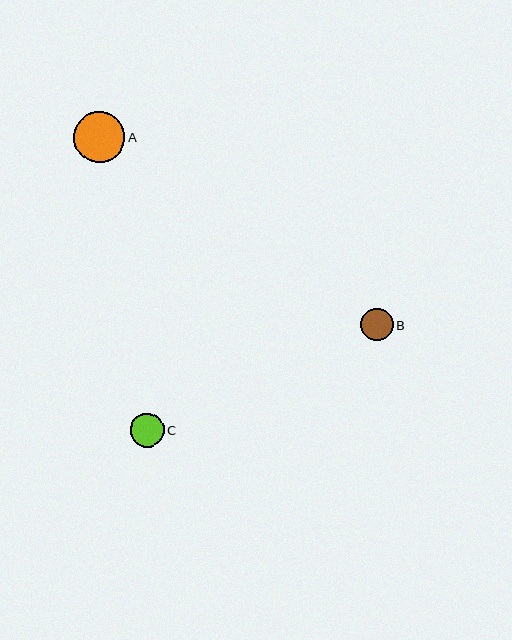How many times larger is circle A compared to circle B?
Circle A is approximately 1.6 times the size of circle B.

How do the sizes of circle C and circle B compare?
Circle C and circle B are approximately the same size.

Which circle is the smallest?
Circle B is the smallest with a size of approximately 32 pixels.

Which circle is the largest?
Circle A is the largest with a size of approximately 51 pixels.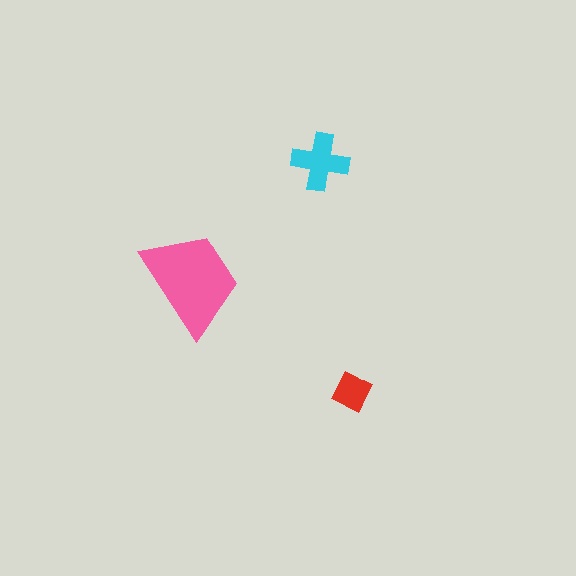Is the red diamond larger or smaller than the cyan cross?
Smaller.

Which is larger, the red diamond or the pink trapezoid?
The pink trapezoid.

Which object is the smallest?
The red diamond.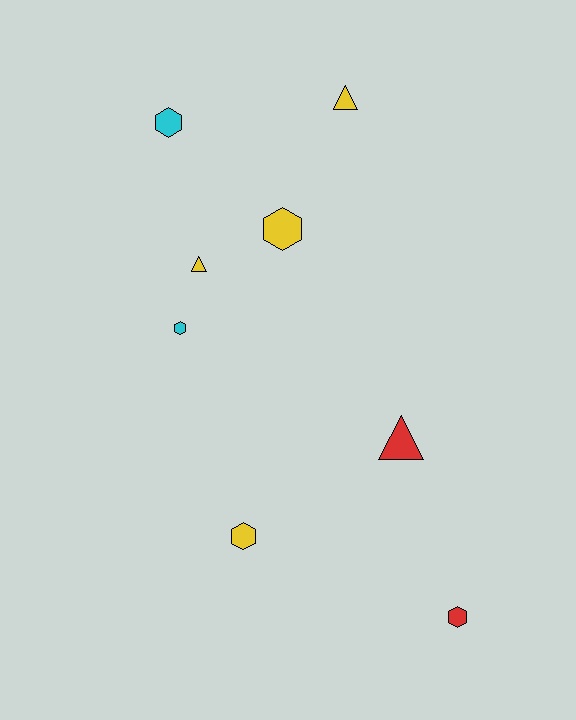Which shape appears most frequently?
Hexagon, with 5 objects.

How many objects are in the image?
There are 8 objects.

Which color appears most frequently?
Yellow, with 4 objects.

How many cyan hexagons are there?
There are 2 cyan hexagons.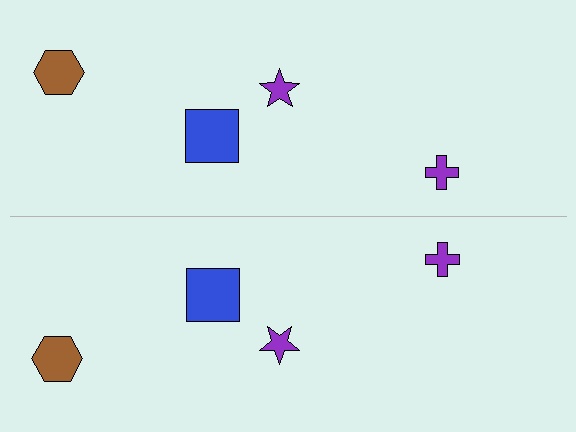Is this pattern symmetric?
Yes, this pattern has bilateral (reflection) symmetry.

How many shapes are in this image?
There are 8 shapes in this image.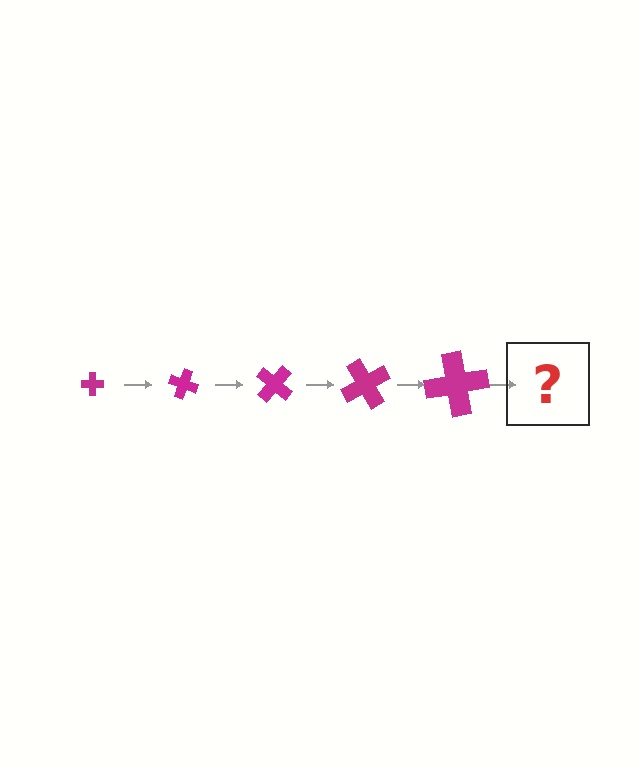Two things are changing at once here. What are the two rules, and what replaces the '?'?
The two rules are that the cross grows larger each step and it rotates 20 degrees each step. The '?' should be a cross, larger than the previous one and rotated 100 degrees from the start.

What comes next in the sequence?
The next element should be a cross, larger than the previous one and rotated 100 degrees from the start.